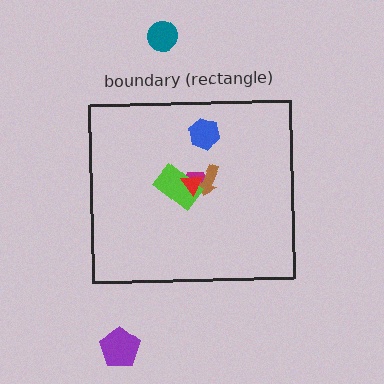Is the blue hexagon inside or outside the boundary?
Inside.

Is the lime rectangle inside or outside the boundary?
Inside.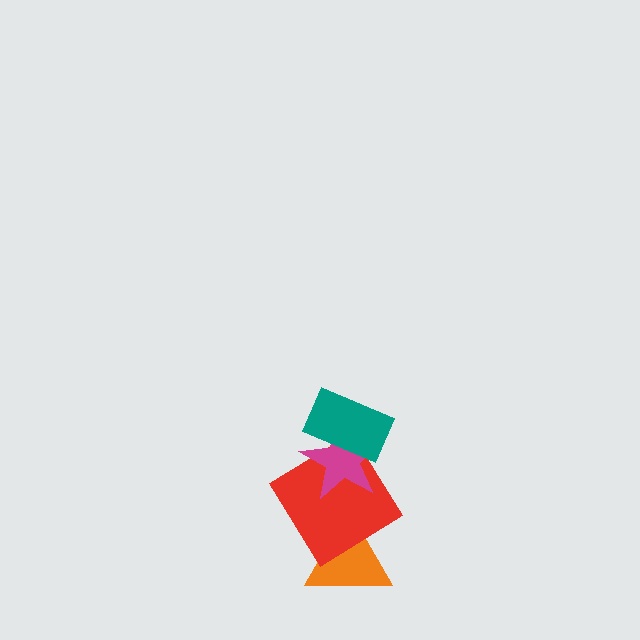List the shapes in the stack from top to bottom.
From top to bottom: the teal rectangle, the magenta star, the red diamond, the orange triangle.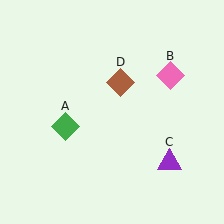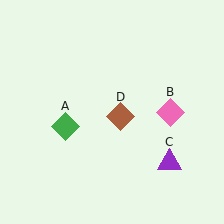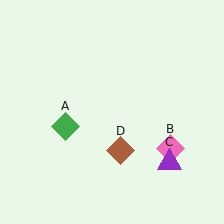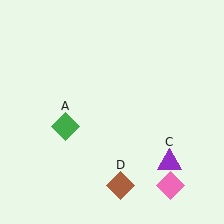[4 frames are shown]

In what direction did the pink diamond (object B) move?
The pink diamond (object B) moved down.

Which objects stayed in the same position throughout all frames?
Green diamond (object A) and purple triangle (object C) remained stationary.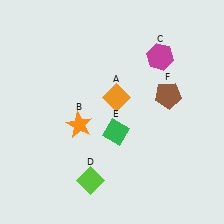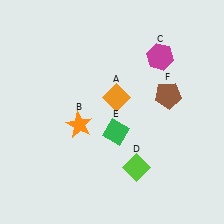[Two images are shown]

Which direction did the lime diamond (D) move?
The lime diamond (D) moved right.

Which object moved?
The lime diamond (D) moved right.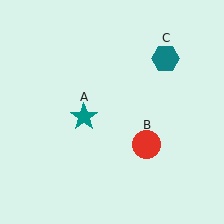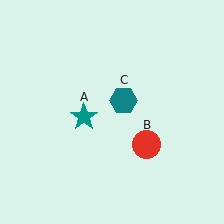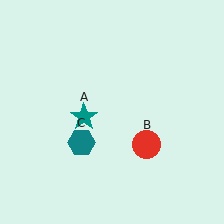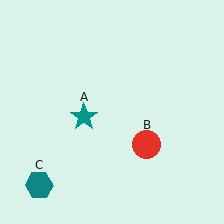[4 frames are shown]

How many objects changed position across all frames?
1 object changed position: teal hexagon (object C).